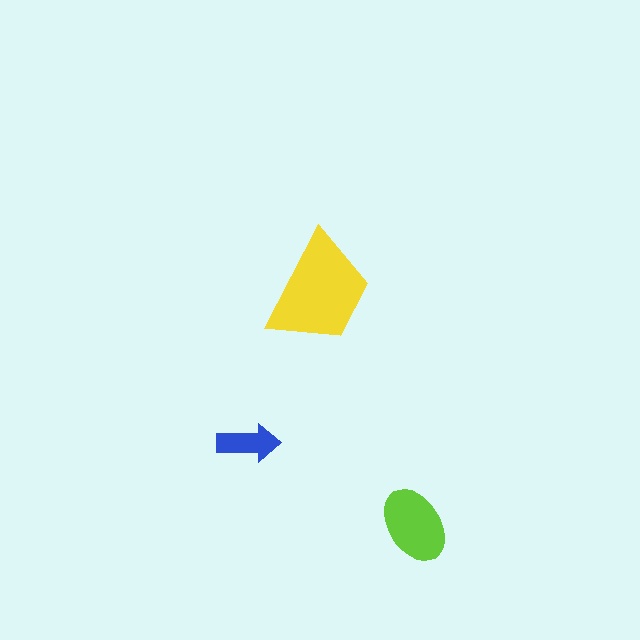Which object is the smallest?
The blue arrow.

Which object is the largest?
The yellow trapezoid.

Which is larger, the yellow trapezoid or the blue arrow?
The yellow trapezoid.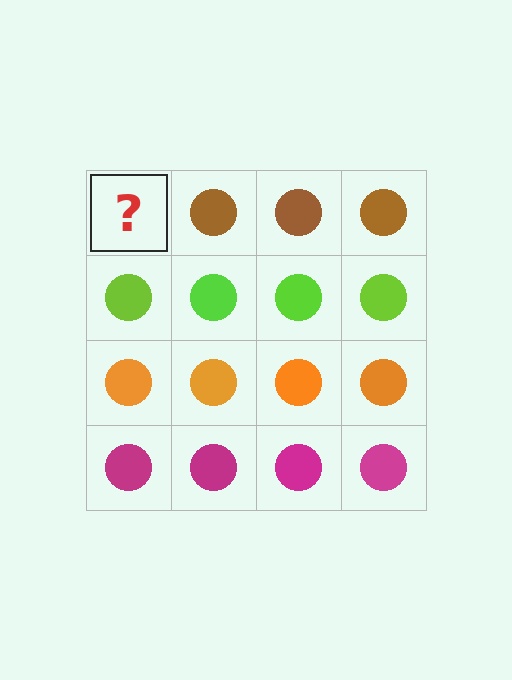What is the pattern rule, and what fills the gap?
The rule is that each row has a consistent color. The gap should be filled with a brown circle.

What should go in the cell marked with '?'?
The missing cell should contain a brown circle.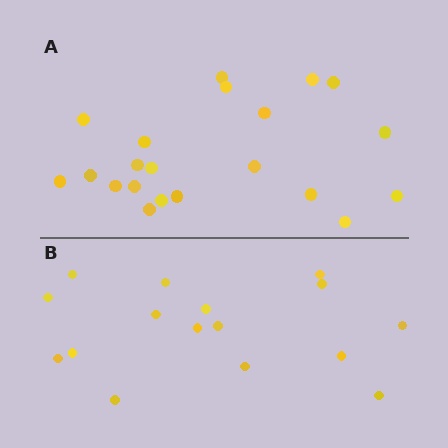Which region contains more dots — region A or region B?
Region A (the top region) has more dots.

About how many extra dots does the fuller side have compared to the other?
Region A has about 5 more dots than region B.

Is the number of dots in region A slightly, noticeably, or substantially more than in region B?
Region A has noticeably more, but not dramatically so. The ratio is roughly 1.3 to 1.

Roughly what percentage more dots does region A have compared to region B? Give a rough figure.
About 30% more.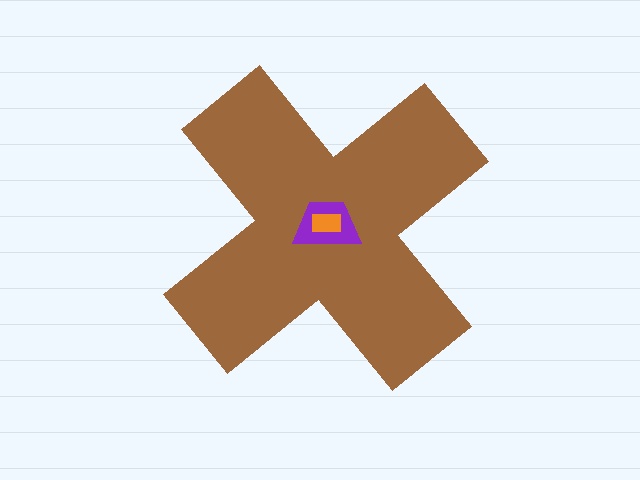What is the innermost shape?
The orange rectangle.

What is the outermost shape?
The brown cross.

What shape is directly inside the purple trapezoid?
The orange rectangle.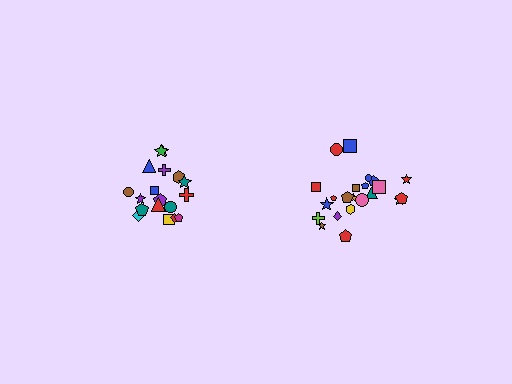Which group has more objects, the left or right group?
The right group.